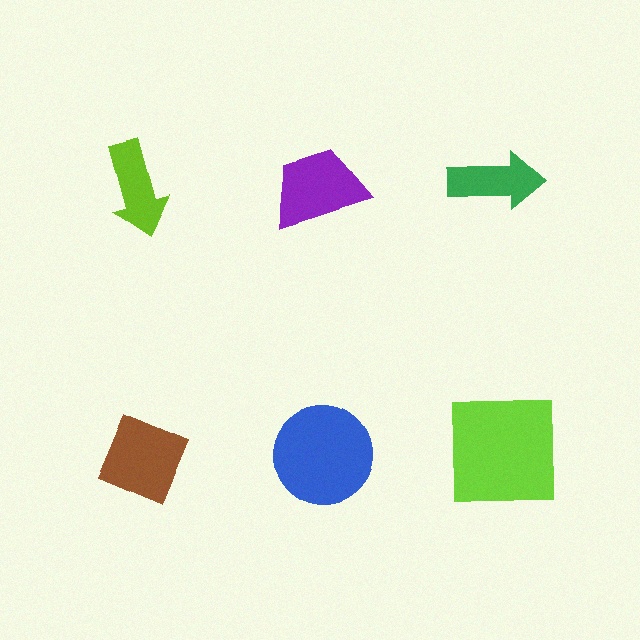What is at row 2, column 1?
A brown diamond.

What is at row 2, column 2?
A blue circle.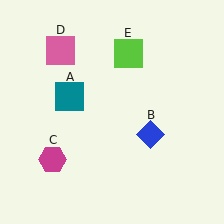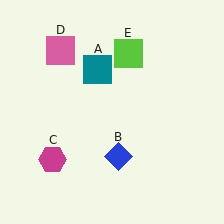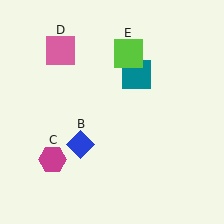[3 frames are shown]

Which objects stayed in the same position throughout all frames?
Magenta hexagon (object C) and pink square (object D) and lime square (object E) remained stationary.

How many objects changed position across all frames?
2 objects changed position: teal square (object A), blue diamond (object B).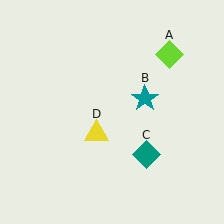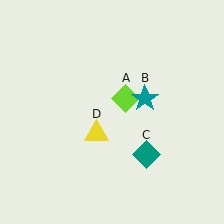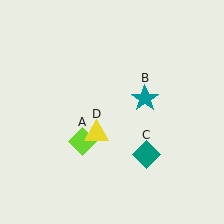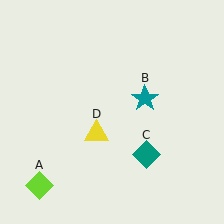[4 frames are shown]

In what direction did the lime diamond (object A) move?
The lime diamond (object A) moved down and to the left.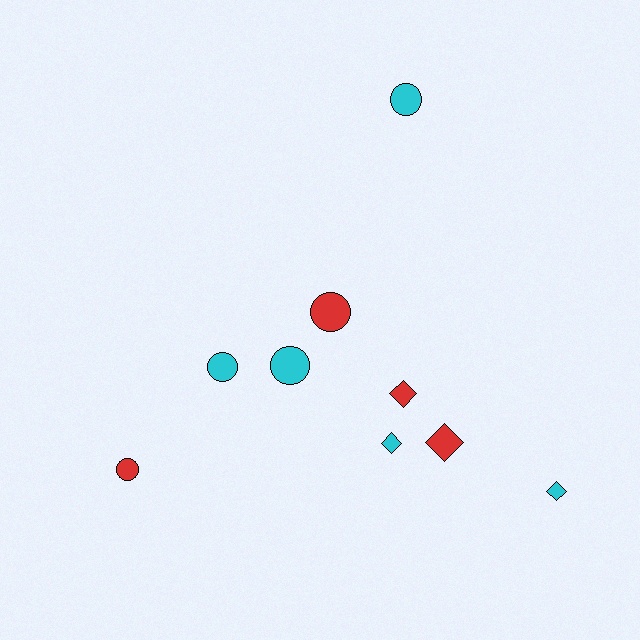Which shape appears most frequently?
Circle, with 5 objects.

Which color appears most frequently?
Cyan, with 5 objects.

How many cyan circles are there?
There are 3 cyan circles.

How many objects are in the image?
There are 9 objects.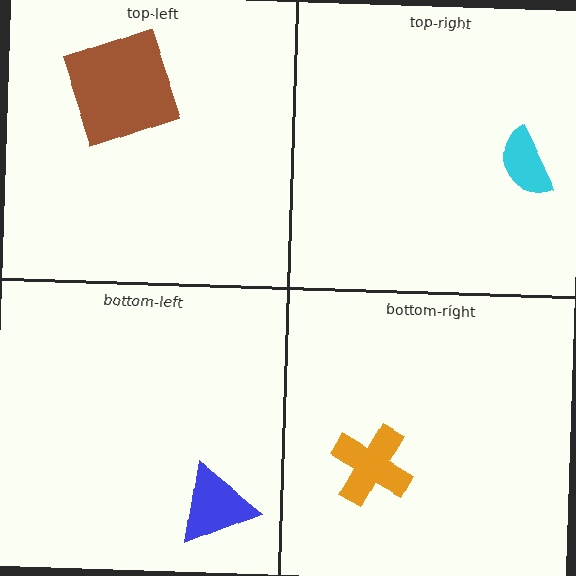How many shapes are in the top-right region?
1.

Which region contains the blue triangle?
The bottom-left region.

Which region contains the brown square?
The top-left region.